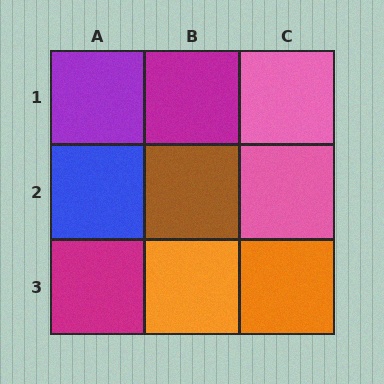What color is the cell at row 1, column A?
Purple.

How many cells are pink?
2 cells are pink.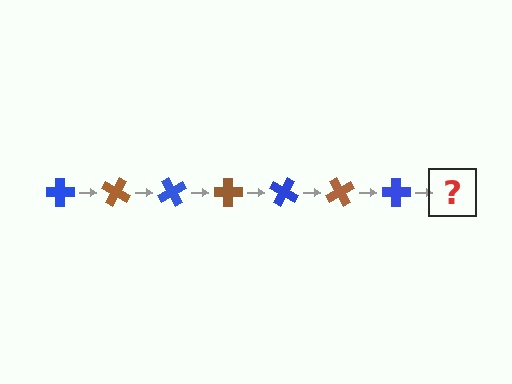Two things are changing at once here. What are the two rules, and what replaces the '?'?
The two rules are that it rotates 30 degrees each step and the color cycles through blue and brown. The '?' should be a brown cross, rotated 210 degrees from the start.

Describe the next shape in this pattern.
It should be a brown cross, rotated 210 degrees from the start.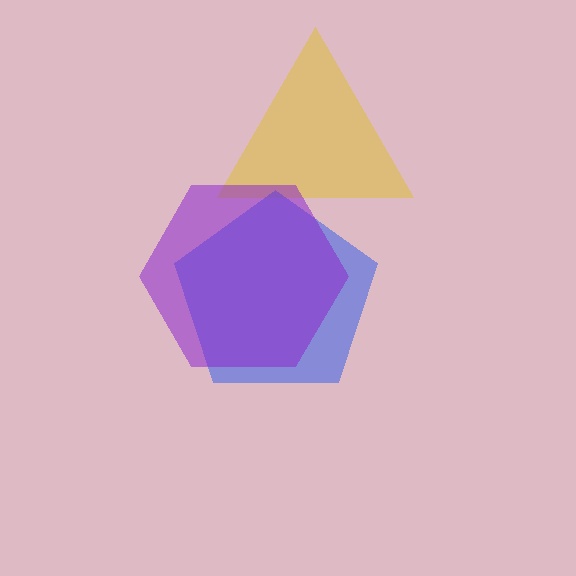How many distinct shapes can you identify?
There are 3 distinct shapes: a yellow triangle, a blue pentagon, a purple hexagon.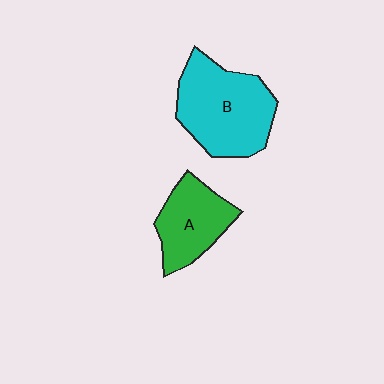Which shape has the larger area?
Shape B (cyan).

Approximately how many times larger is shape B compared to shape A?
Approximately 1.5 times.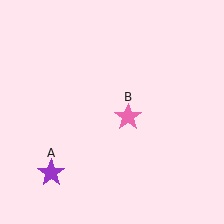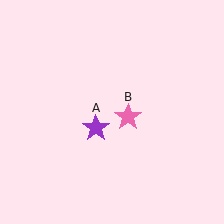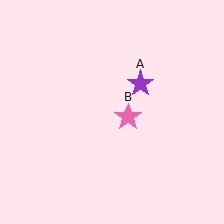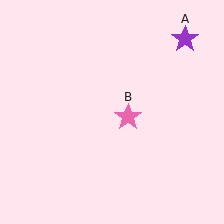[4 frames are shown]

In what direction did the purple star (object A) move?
The purple star (object A) moved up and to the right.